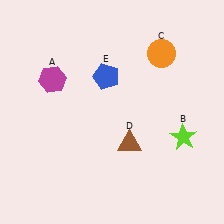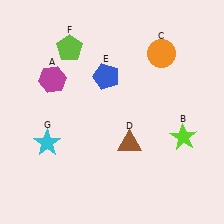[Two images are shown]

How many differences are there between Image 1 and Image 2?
There are 2 differences between the two images.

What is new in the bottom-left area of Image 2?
A cyan star (G) was added in the bottom-left area of Image 2.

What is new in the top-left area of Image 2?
A lime pentagon (F) was added in the top-left area of Image 2.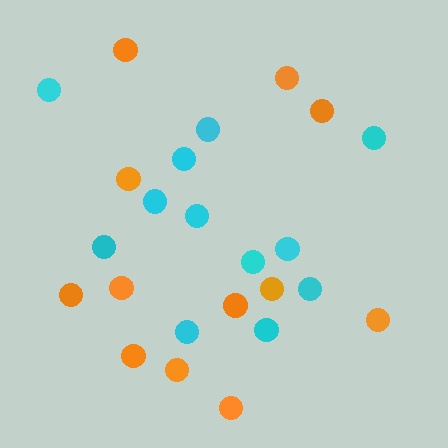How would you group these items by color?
There are 2 groups: one group of orange circles (12) and one group of cyan circles (12).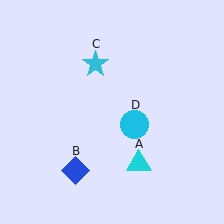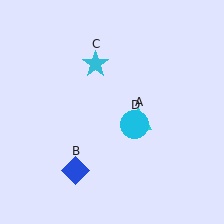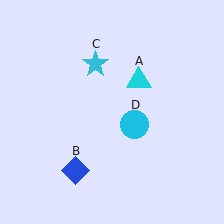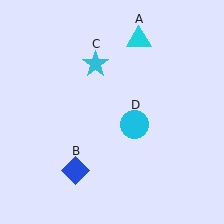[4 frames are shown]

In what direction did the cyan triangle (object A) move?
The cyan triangle (object A) moved up.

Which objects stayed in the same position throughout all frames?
Blue diamond (object B) and cyan star (object C) and cyan circle (object D) remained stationary.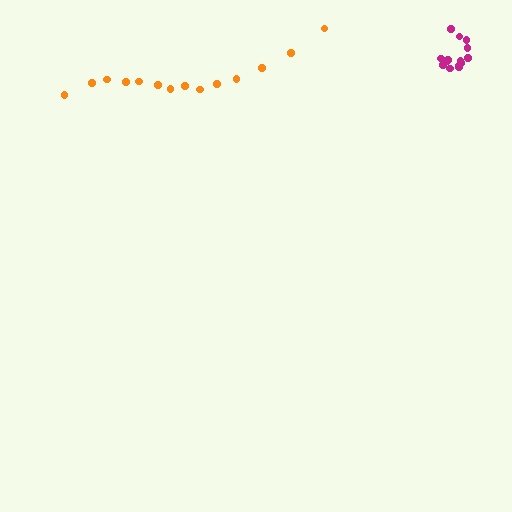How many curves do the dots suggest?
There are 2 distinct paths.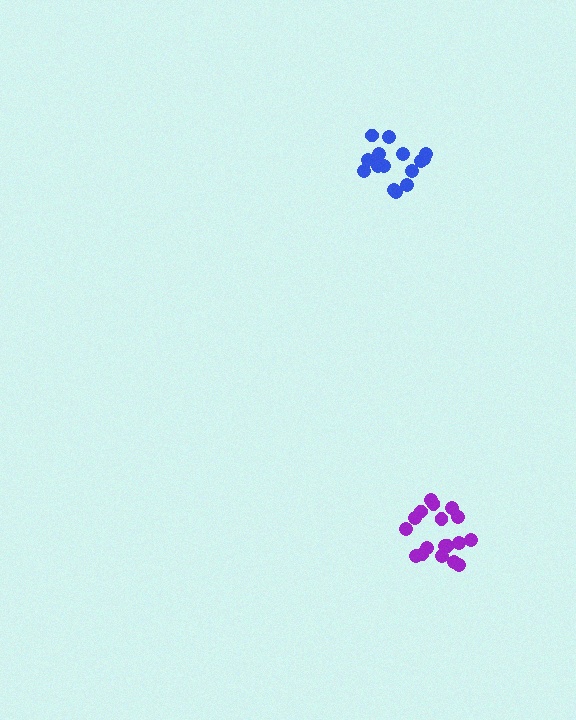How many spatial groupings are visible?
There are 2 spatial groupings.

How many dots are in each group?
Group 1: 15 dots, Group 2: 18 dots (33 total).